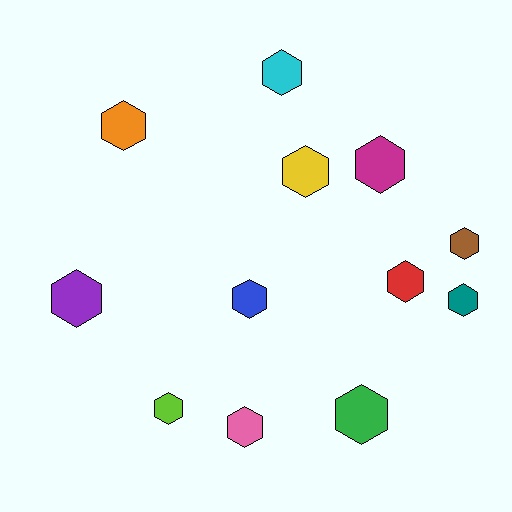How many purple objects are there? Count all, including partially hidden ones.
There is 1 purple object.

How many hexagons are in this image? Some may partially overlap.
There are 12 hexagons.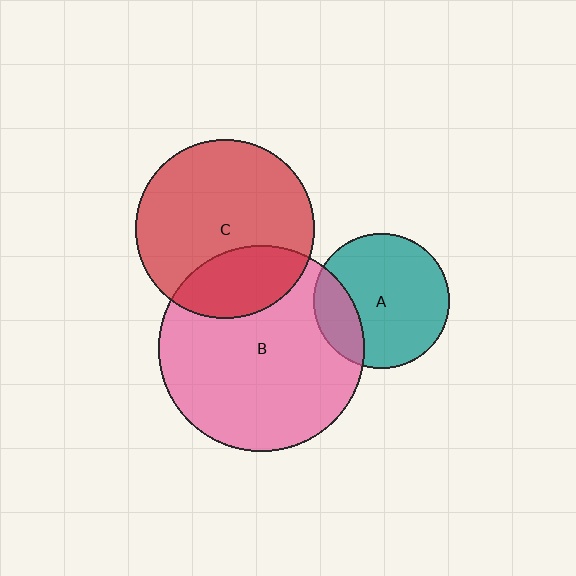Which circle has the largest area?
Circle B (pink).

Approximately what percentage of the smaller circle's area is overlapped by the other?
Approximately 25%.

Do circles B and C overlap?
Yes.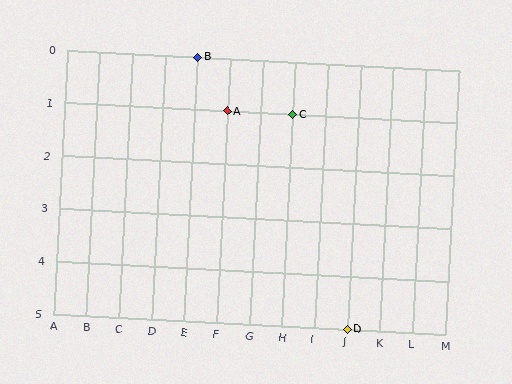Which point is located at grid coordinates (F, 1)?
Point A is at (F, 1).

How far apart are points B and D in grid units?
Points B and D are 5 columns and 5 rows apart (about 7.1 grid units diagonally).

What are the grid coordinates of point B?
Point B is at grid coordinates (E, 0).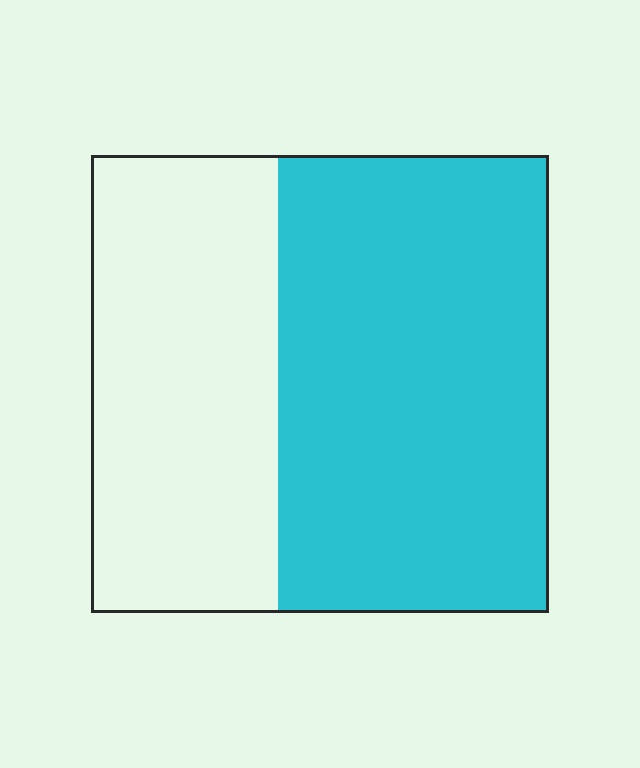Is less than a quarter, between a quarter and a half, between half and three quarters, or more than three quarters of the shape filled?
Between half and three quarters.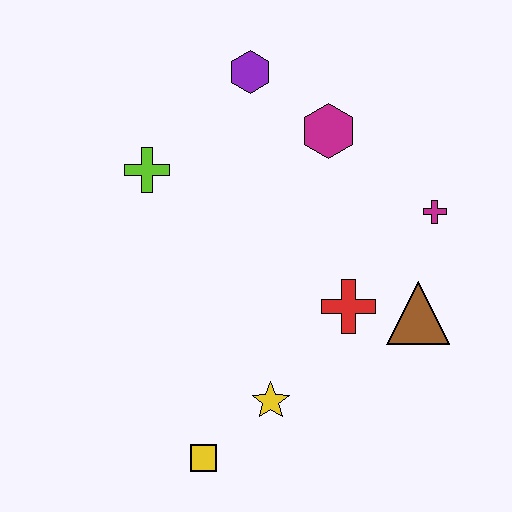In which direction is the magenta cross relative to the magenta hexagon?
The magenta cross is to the right of the magenta hexagon.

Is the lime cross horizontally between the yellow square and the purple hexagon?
No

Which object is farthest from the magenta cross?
The yellow square is farthest from the magenta cross.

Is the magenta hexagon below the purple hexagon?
Yes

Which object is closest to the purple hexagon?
The magenta hexagon is closest to the purple hexagon.